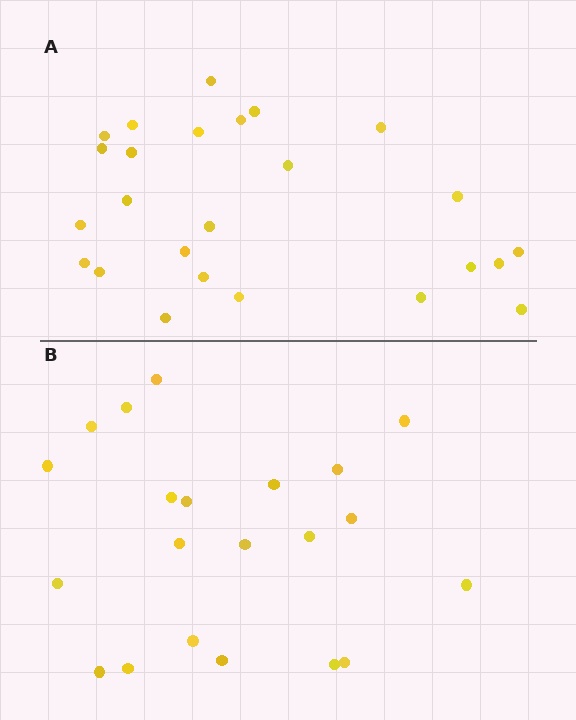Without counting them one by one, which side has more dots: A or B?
Region A (the top region) has more dots.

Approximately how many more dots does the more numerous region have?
Region A has about 4 more dots than region B.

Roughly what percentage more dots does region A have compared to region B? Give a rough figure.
About 20% more.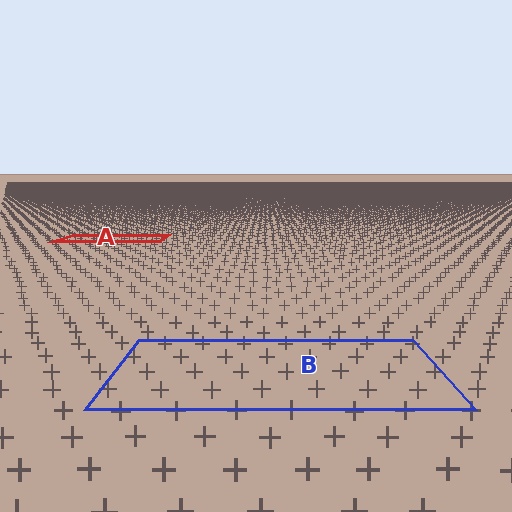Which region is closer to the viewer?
Region B is closer. The texture elements there are larger and more spread out.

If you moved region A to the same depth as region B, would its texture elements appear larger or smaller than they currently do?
They would appear larger. At a closer depth, the same texture elements are projected at a bigger on-screen size.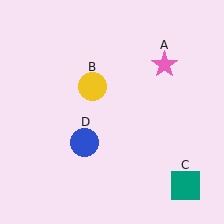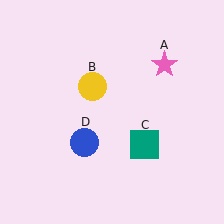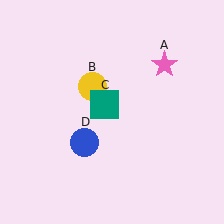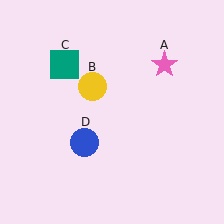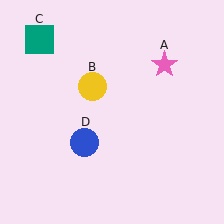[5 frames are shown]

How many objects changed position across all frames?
1 object changed position: teal square (object C).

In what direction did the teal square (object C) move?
The teal square (object C) moved up and to the left.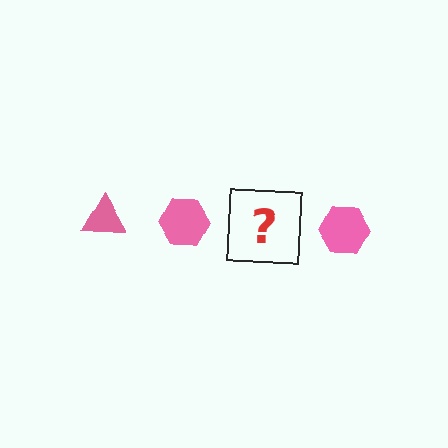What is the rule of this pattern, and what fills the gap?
The rule is that the pattern cycles through triangle, hexagon shapes in pink. The gap should be filled with a pink triangle.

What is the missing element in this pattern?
The missing element is a pink triangle.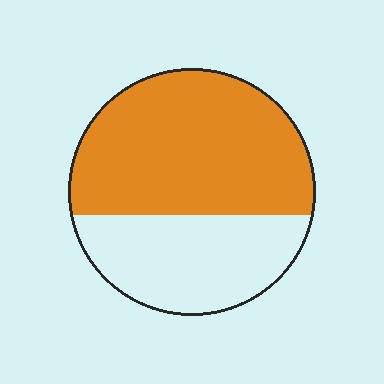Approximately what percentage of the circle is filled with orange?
Approximately 60%.